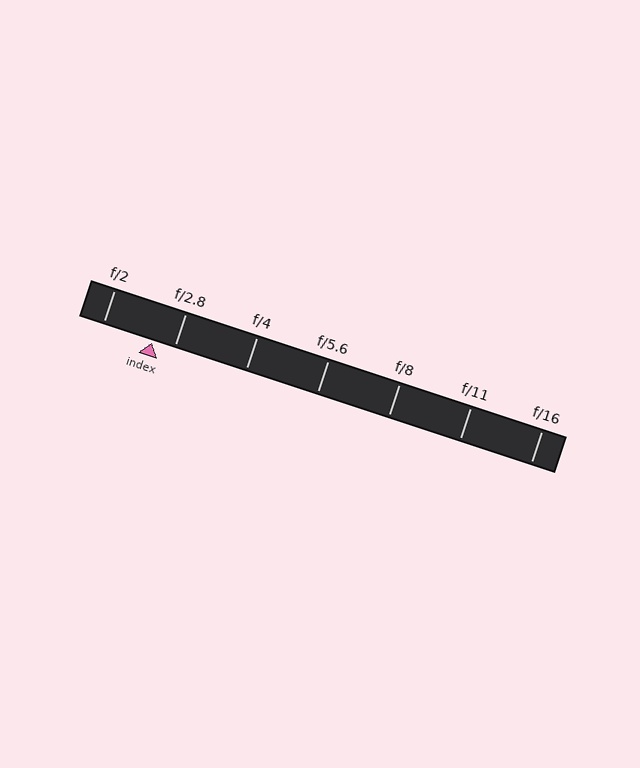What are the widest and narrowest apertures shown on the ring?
The widest aperture shown is f/2 and the narrowest is f/16.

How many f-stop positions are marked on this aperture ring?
There are 7 f-stop positions marked.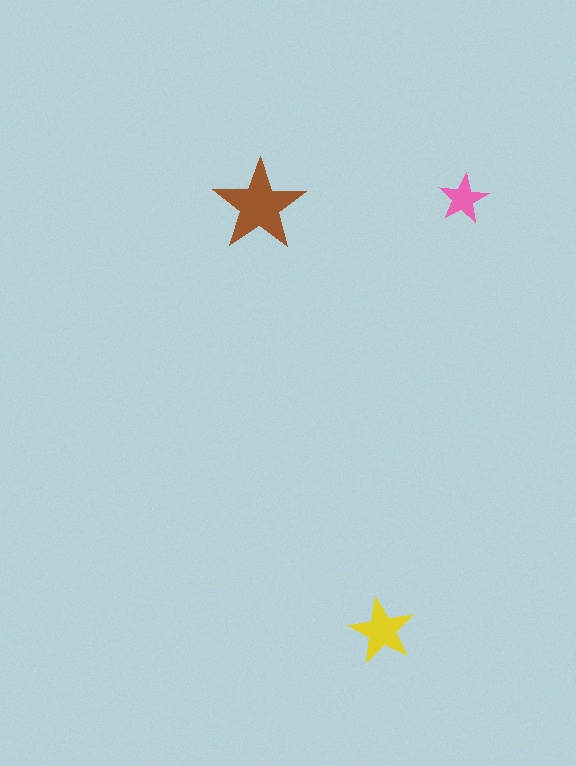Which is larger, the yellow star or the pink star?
The yellow one.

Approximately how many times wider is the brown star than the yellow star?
About 1.5 times wider.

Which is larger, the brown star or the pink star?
The brown one.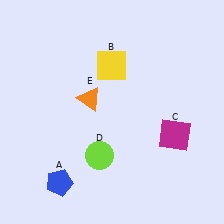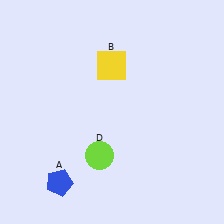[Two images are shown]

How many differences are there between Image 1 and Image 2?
There are 2 differences between the two images.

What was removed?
The orange triangle (E), the magenta square (C) were removed in Image 2.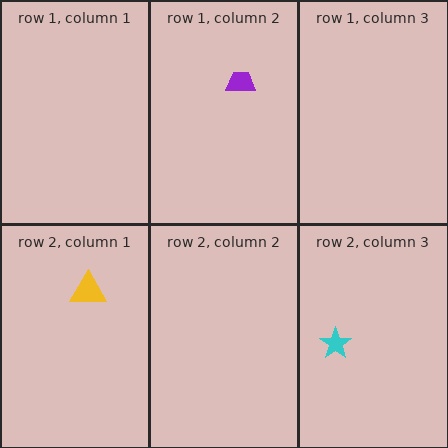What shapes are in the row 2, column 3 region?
The cyan star.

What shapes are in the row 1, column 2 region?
The purple trapezoid.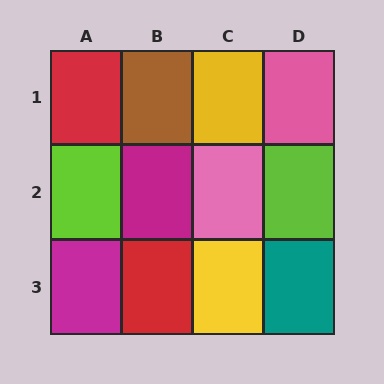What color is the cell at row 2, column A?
Lime.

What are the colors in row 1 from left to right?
Red, brown, yellow, pink.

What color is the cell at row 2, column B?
Magenta.